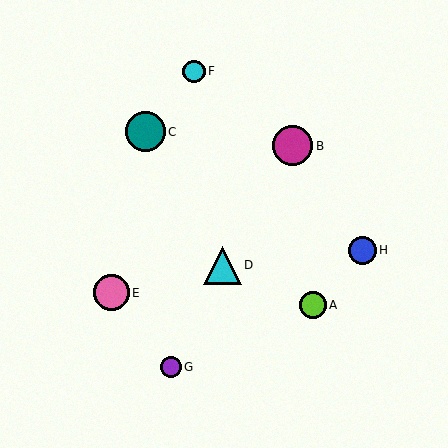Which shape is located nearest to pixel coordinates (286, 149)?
The magenta circle (labeled B) at (293, 146) is nearest to that location.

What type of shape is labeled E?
Shape E is a pink circle.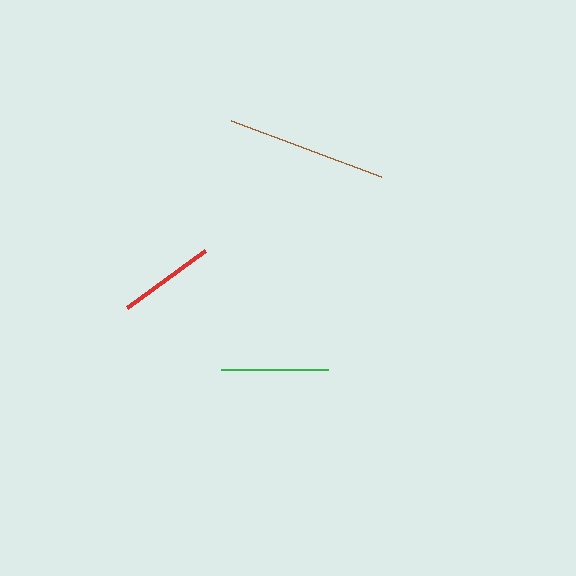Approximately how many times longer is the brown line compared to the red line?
The brown line is approximately 1.6 times the length of the red line.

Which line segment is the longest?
The brown line is the longest at approximately 160 pixels.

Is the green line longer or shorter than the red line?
The green line is longer than the red line.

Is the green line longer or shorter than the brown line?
The brown line is longer than the green line.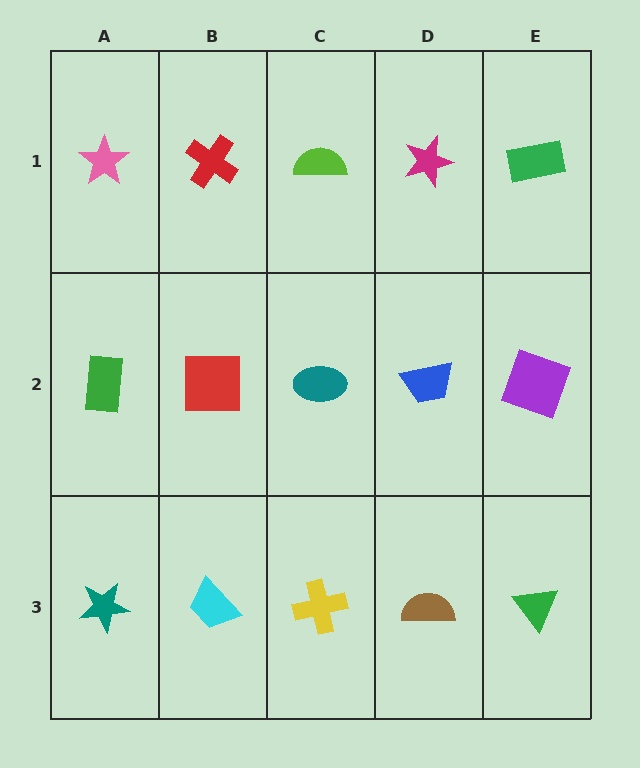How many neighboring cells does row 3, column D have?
3.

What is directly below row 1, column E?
A purple square.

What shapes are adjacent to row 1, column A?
A green rectangle (row 2, column A), a red cross (row 1, column B).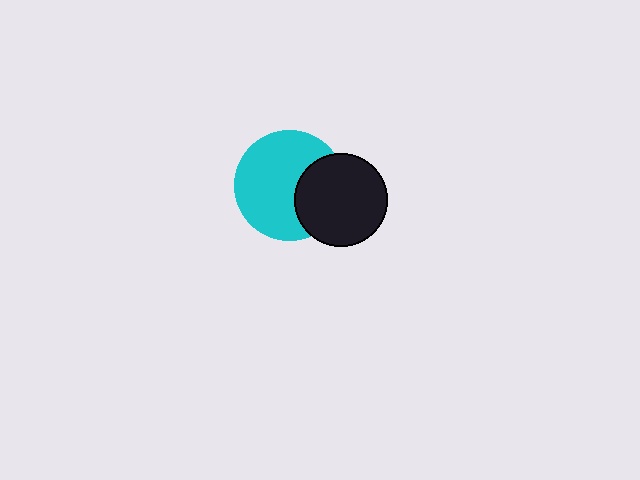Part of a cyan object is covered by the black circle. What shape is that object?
It is a circle.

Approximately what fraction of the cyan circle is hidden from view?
Roughly 31% of the cyan circle is hidden behind the black circle.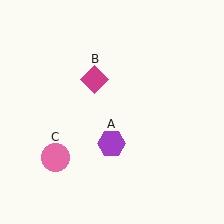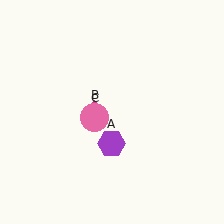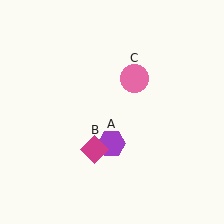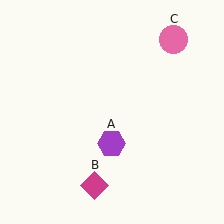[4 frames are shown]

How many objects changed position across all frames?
2 objects changed position: magenta diamond (object B), pink circle (object C).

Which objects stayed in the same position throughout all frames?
Purple hexagon (object A) remained stationary.